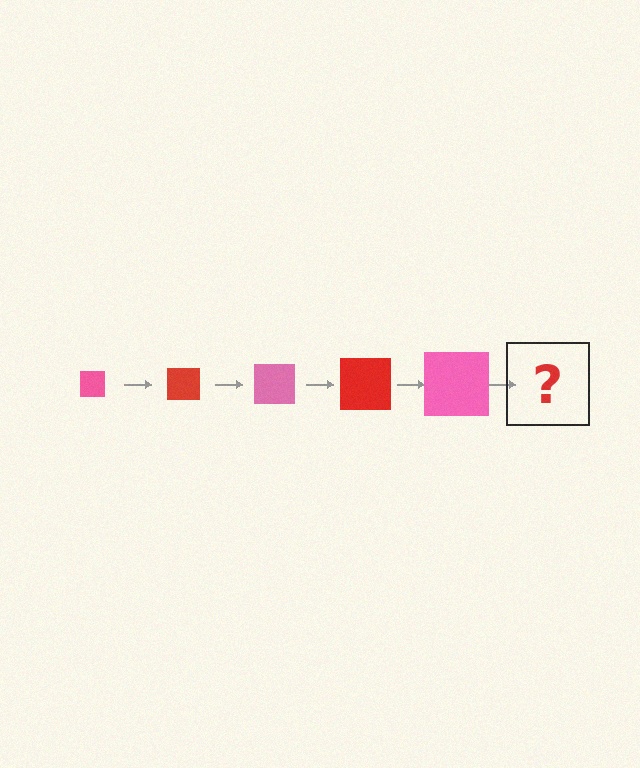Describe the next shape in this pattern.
It should be a red square, larger than the previous one.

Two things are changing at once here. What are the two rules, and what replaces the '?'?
The two rules are that the square grows larger each step and the color cycles through pink and red. The '?' should be a red square, larger than the previous one.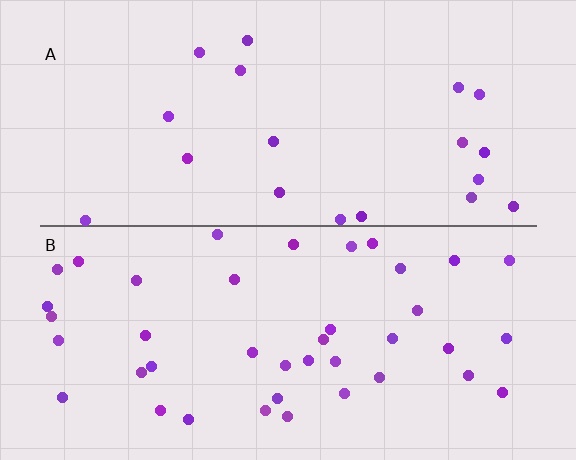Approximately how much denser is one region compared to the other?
Approximately 2.1× — region B over region A.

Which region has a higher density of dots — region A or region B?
B (the bottom).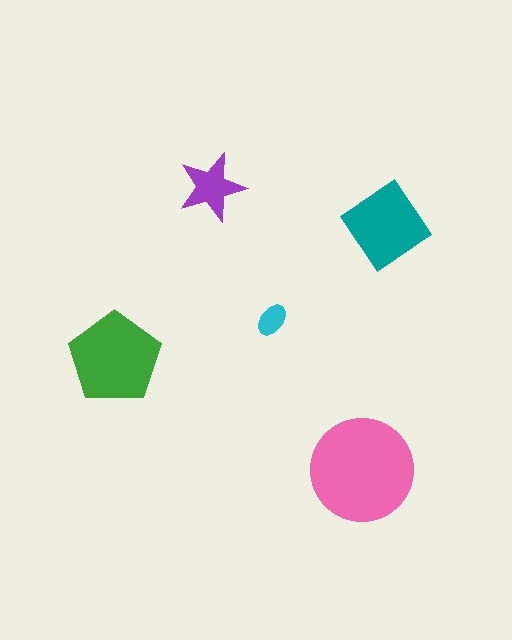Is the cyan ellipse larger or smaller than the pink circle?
Smaller.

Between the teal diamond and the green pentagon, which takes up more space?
The green pentagon.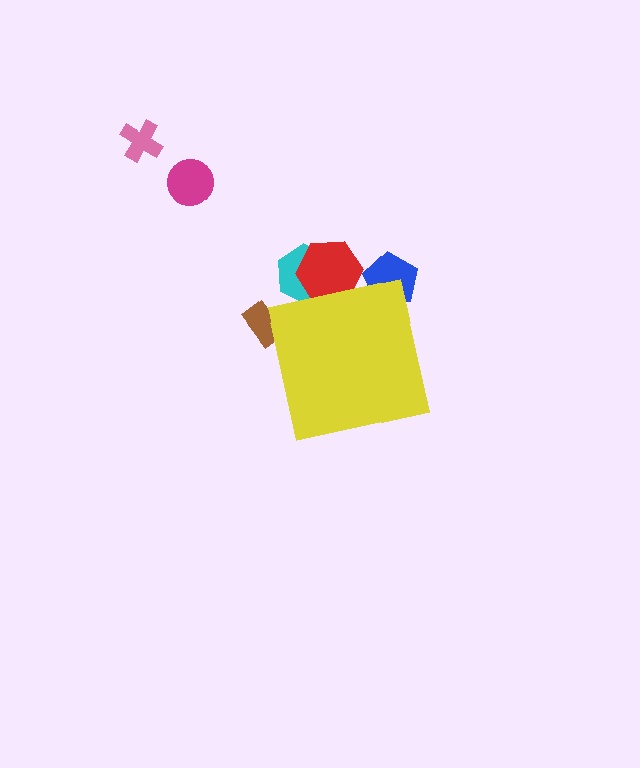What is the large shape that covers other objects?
A yellow square.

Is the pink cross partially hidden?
No, the pink cross is fully visible.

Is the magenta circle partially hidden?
No, the magenta circle is fully visible.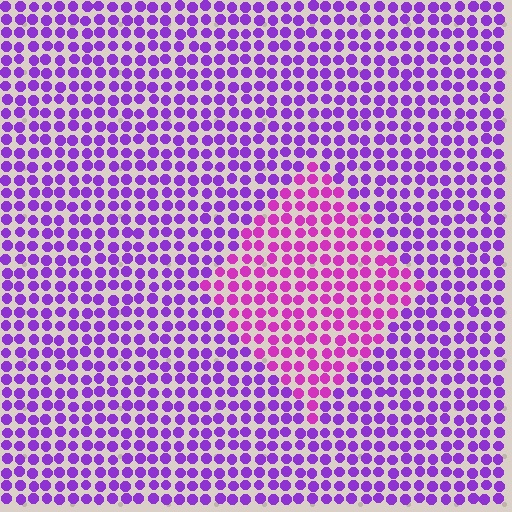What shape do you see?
I see a diamond.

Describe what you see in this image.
The image is filled with small purple elements in a uniform arrangement. A diamond-shaped region is visible where the elements are tinted to a slightly different hue, forming a subtle color boundary.